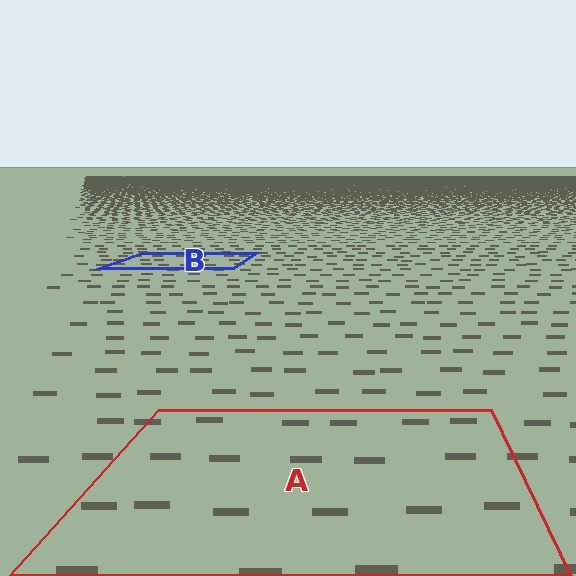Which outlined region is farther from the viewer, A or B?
Region B is farther from the viewer — the texture elements inside it appear smaller and more densely packed.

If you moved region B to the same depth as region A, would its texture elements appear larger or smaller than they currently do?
They would appear larger. At a closer depth, the same texture elements are projected at a bigger on-screen size.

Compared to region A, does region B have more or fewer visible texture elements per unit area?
Region B has more texture elements per unit area — they are packed more densely because it is farther away.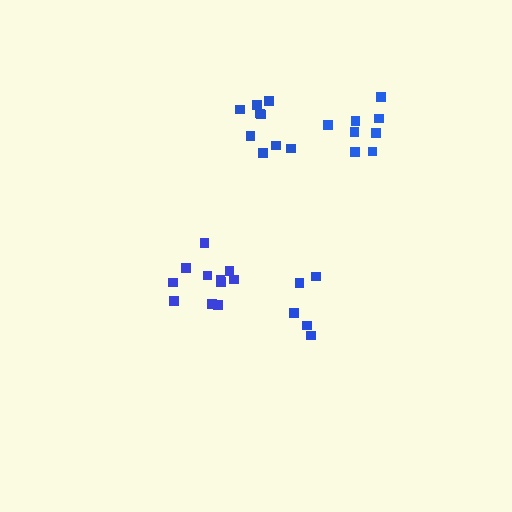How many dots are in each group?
Group 1: 5 dots, Group 2: 8 dots, Group 3: 9 dots, Group 4: 11 dots (33 total).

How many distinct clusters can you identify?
There are 4 distinct clusters.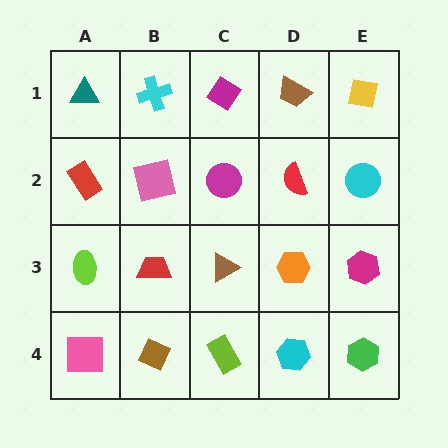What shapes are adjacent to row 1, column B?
A pink square (row 2, column B), a teal triangle (row 1, column A), a magenta diamond (row 1, column C).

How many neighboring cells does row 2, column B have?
4.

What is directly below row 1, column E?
A cyan circle.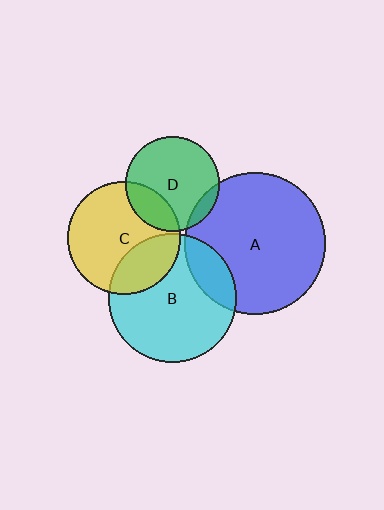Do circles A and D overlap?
Yes.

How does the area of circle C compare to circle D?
Approximately 1.4 times.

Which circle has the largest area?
Circle A (blue).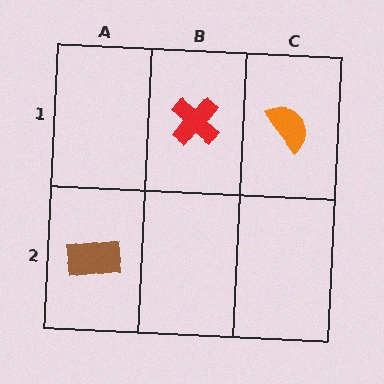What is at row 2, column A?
A brown rectangle.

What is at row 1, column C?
An orange semicircle.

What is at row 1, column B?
A red cross.